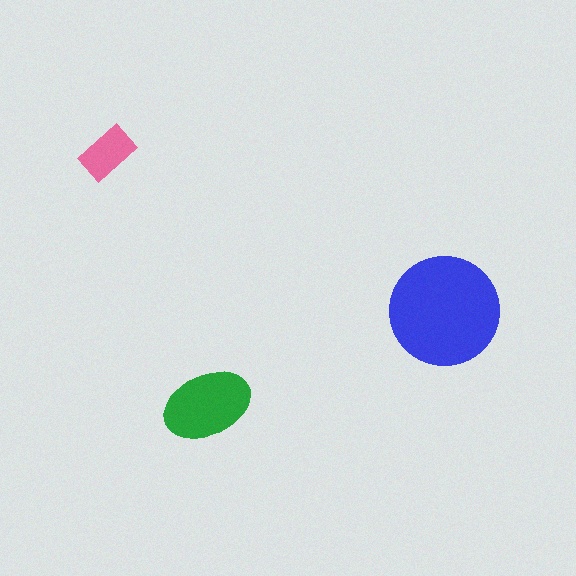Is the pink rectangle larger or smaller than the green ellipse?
Smaller.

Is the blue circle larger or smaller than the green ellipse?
Larger.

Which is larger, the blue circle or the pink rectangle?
The blue circle.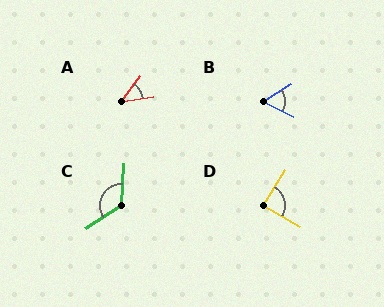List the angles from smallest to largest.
A (44°), B (58°), D (87°), C (127°).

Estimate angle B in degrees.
Approximately 58 degrees.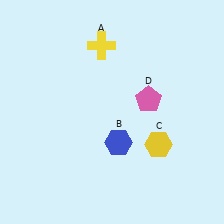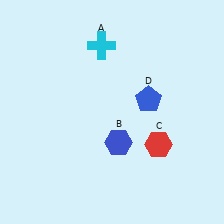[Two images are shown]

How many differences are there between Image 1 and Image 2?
There are 3 differences between the two images.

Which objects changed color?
A changed from yellow to cyan. C changed from yellow to red. D changed from pink to blue.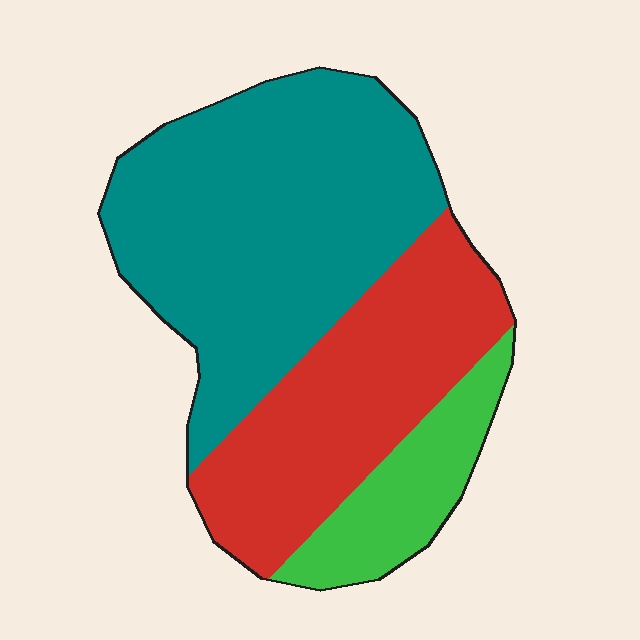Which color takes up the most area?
Teal, at roughly 50%.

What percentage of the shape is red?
Red takes up about one third (1/3) of the shape.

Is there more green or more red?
Red.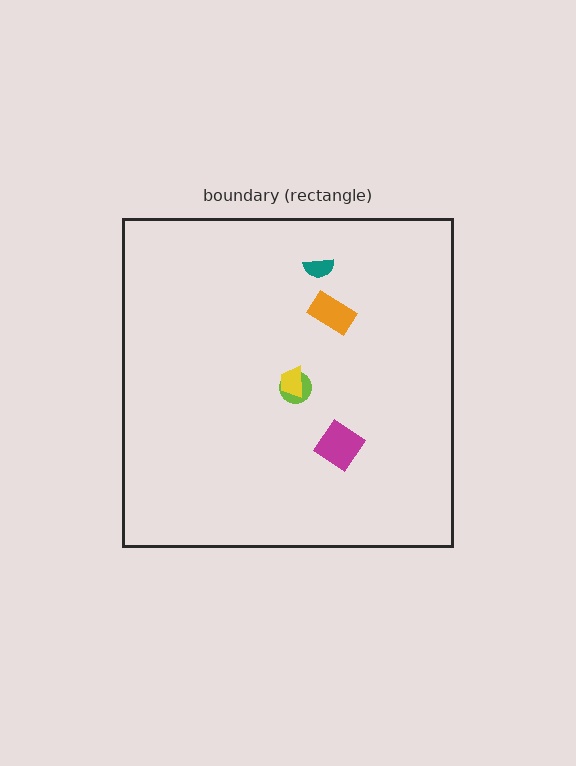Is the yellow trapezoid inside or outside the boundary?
Inside.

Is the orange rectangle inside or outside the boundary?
Inside.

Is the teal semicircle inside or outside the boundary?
Inside.